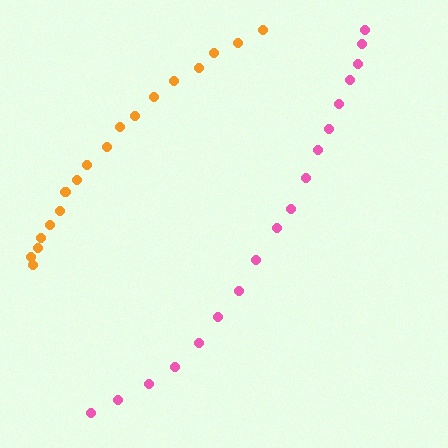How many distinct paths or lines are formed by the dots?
There are 2 distinct paths.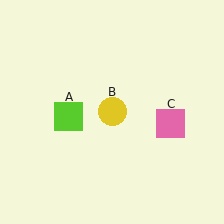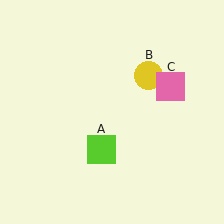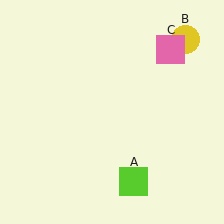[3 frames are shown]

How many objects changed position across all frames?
3 objects changed position: lime square (object A), yellow circle (object B), pink square (object C).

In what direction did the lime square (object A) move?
The lime square (object A) moved down and to the right.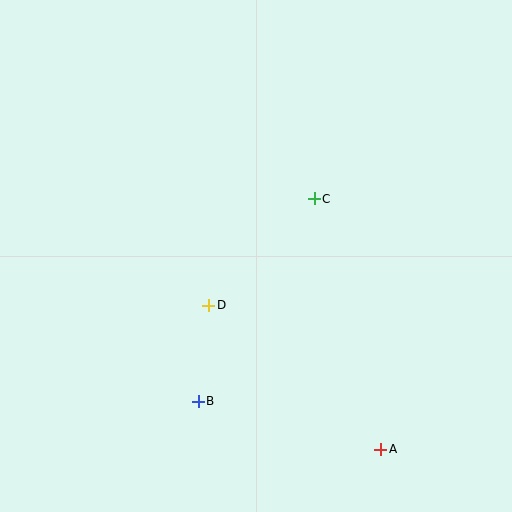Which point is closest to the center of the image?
Point D at (209, 305) is closest to the center.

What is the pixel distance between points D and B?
The distance between D and B is 97 pixels.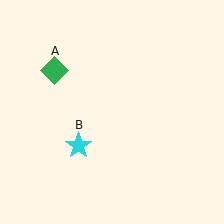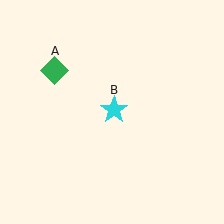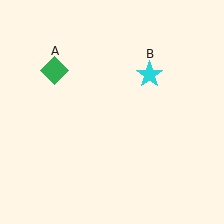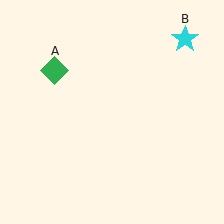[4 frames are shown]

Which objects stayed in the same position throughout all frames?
Green diamond (object A) remained stationary.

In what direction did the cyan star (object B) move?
The cyan star (object B) moved up and to the right.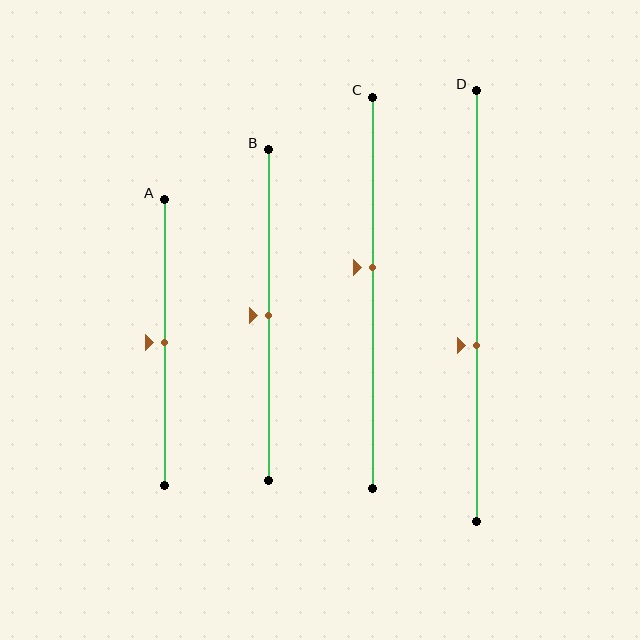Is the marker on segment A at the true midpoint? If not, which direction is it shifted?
Yes, the marker on segment A is at the true midpoint.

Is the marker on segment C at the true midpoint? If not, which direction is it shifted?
No, the marker on segment C is shifted upward by about 7% of the segment length.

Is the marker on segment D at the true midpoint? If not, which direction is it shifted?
No, the marker on segment D is shifted downward by about 9% of the segment length.